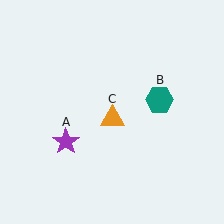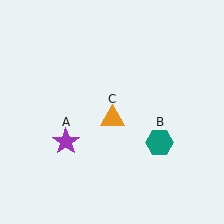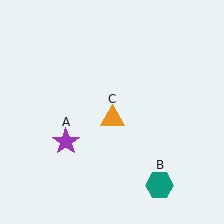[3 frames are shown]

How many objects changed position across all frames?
1 object changed position: teal hexagon (object B).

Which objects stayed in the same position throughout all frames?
Purple star (object A) and orange triangle (object C) remained stationary.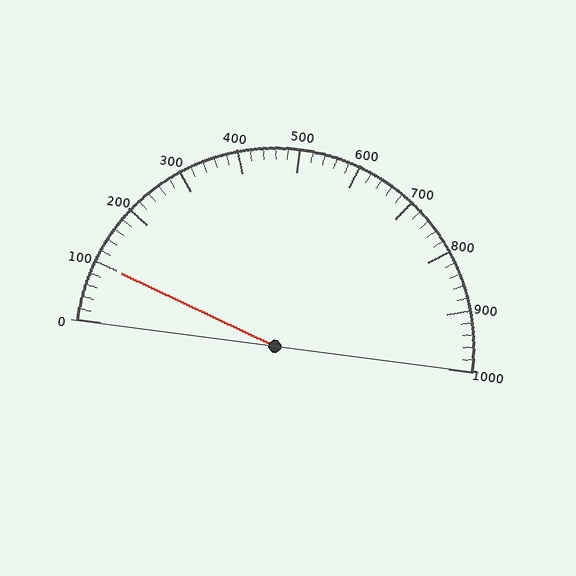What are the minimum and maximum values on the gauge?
The gauge ranges from 0 to 1000.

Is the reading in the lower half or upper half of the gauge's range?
The reading is in the lower half of the range (0 to 1000).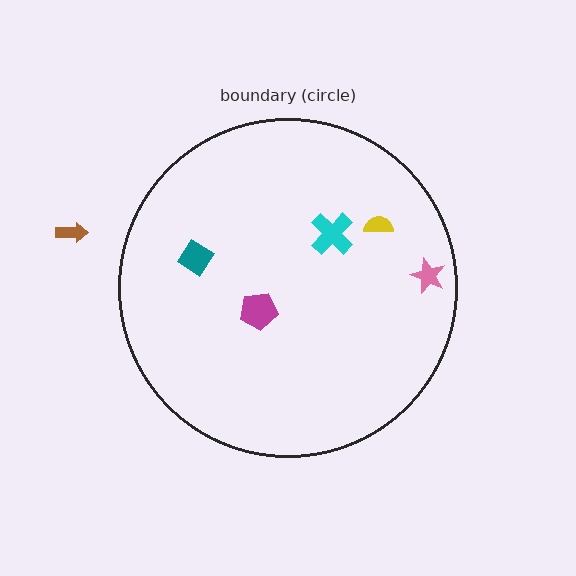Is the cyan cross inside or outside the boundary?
Inside.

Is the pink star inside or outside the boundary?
Inside.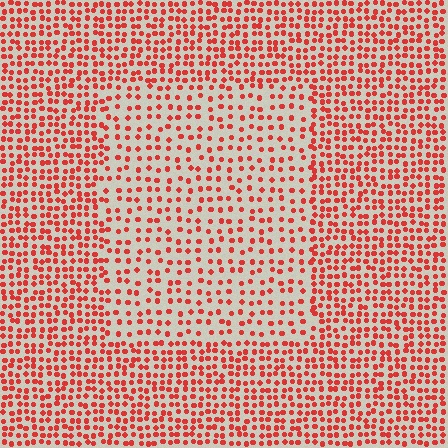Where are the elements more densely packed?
The elements are more densely packed outside the rectangle boundary.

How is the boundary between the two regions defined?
The boundary is defined by a change in element density (approximately 1.8x ratio). All elements are the same color, size, and shape.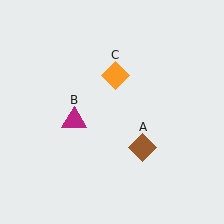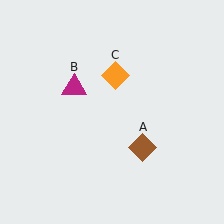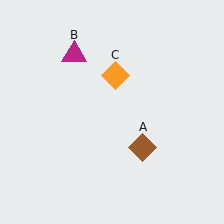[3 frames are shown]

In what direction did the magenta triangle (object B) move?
The magenta triangle (object B) moved up.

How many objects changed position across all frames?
1 object changed position: magenta triangle (object B).